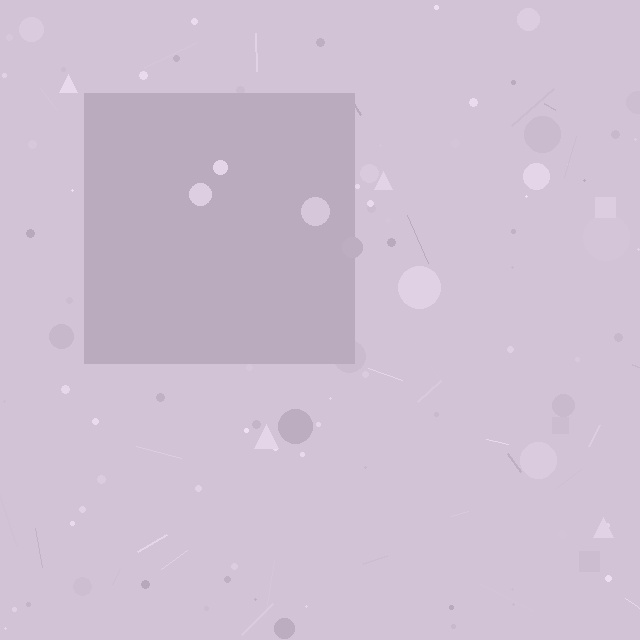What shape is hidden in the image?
A square is hidden in the image.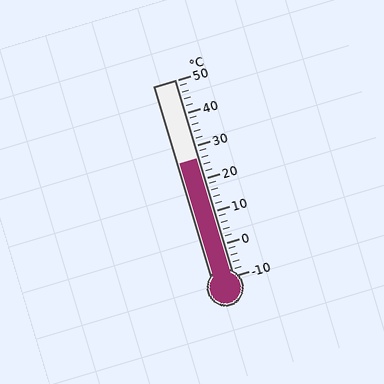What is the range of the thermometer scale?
The thermometer scale ranges from -10°C to 50°C.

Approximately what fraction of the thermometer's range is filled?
The thermometer is filled to approximately 60% of its range.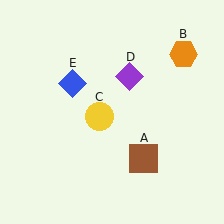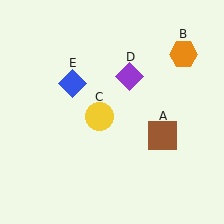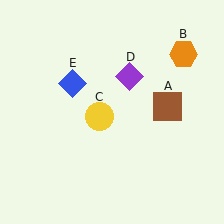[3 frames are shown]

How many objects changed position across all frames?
1 object changed position: brown square (object A).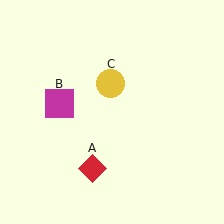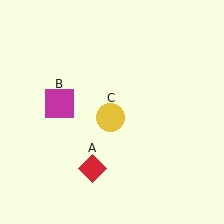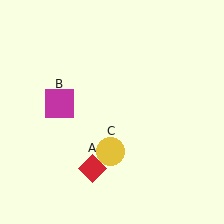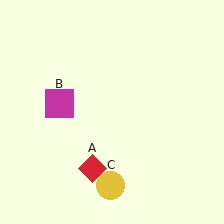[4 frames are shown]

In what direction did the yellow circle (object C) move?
The yellow circle (object C) moved down.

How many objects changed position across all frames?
1 object changed position: yellow circle (object C).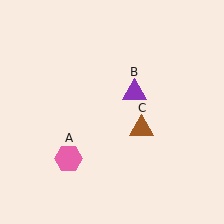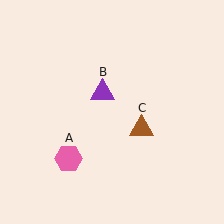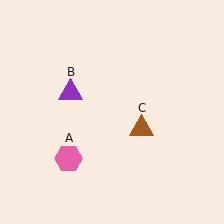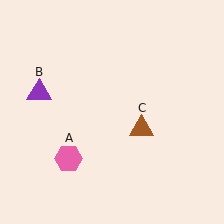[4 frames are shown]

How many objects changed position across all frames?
1 object changed position: purple triangle (object B).